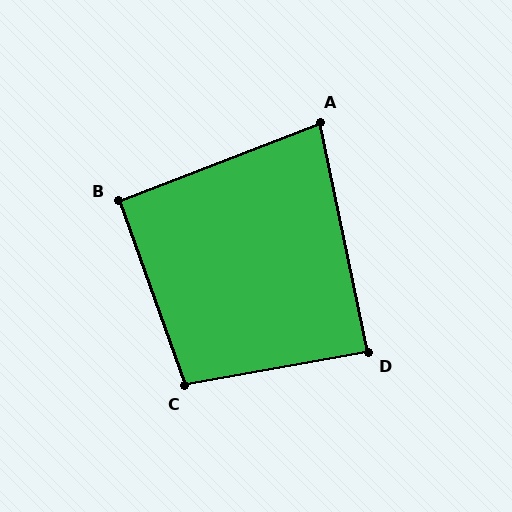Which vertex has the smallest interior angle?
A, at approximately 81 degrees.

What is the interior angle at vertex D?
Approximately 88 degrees (approximately right).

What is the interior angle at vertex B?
Approximately 92 degrees (approximately right).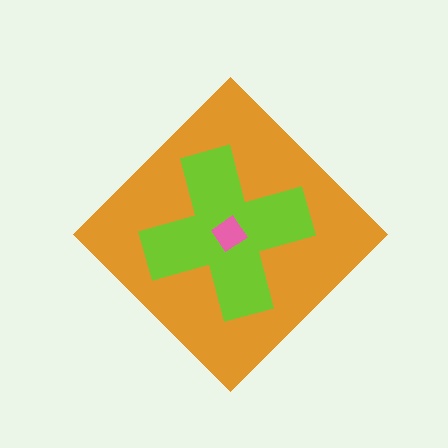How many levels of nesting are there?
3.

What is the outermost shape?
The orange diamond.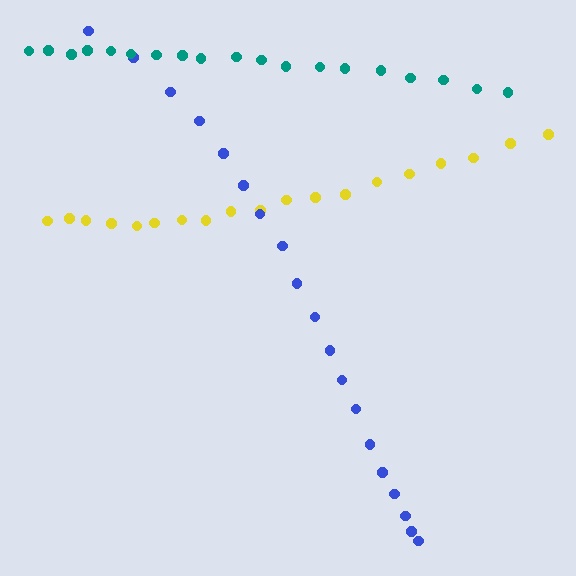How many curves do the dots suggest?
There are 3 distinct paths.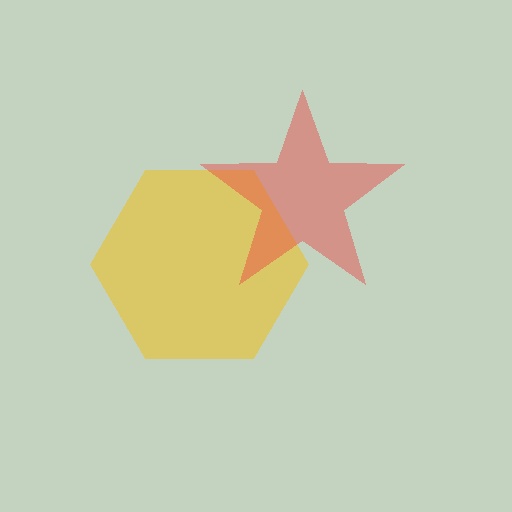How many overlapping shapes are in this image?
There are 2 overlapping shapes in the image.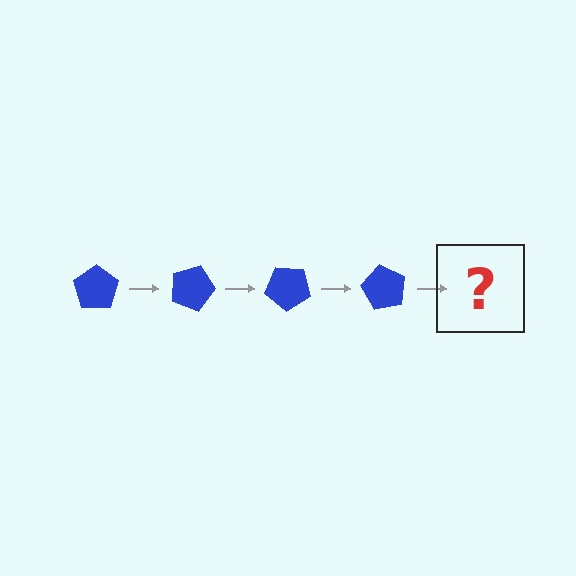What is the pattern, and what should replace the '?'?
The pattern is that the pentagon rotates 20 degrees each step. The '?' should be a blue pentagon rotated 80 degrees.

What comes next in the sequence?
The next element should be a blue pentagon rotated 80 degrees.